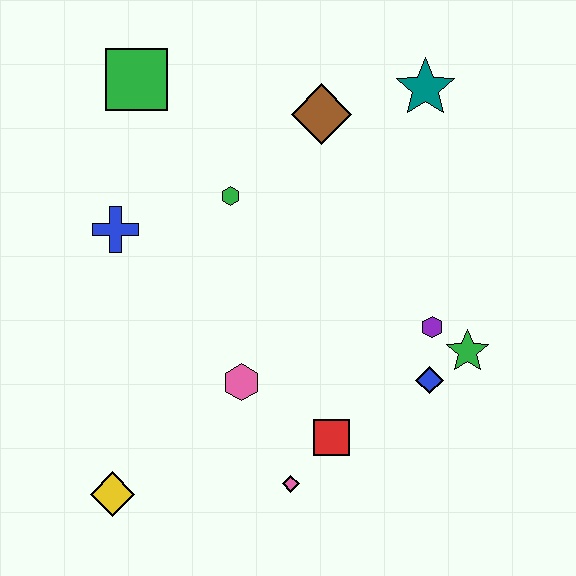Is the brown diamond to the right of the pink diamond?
Yes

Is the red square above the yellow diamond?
Yes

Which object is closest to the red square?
The pink diamond is closest to the red square.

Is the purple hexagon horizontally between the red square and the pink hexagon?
No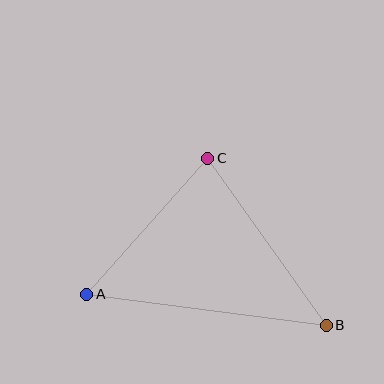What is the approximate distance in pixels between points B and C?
The distance between B and C is approximately 205 pixels.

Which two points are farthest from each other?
Points A and B are farthest from each other.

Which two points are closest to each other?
Points A and C are closest to each other.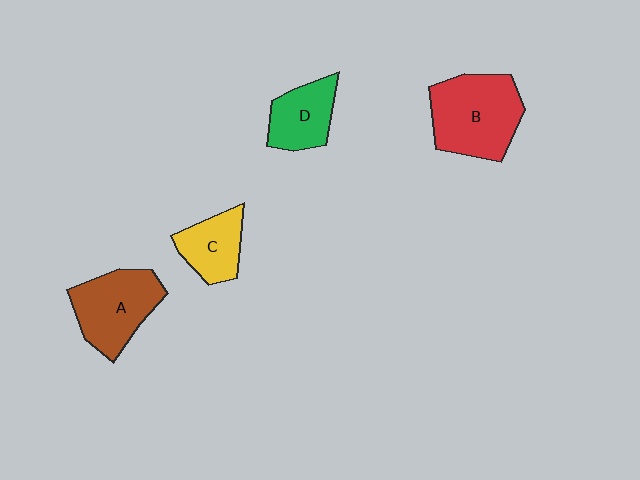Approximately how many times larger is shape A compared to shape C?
Approximately 1.5 times.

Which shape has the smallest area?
Shape C (yellow).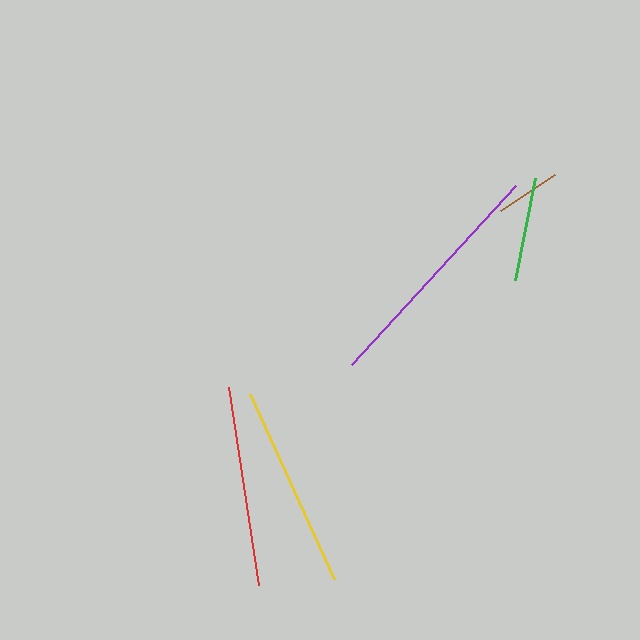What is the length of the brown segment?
The brown segment is approximately 64 pixels long.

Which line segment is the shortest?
The brown line is the shortest at approximately 64 pixels.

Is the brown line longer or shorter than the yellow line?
The yellow line is longer than the brown line.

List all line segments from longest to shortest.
From longest to shortest: purple, yellow, red, green, brown.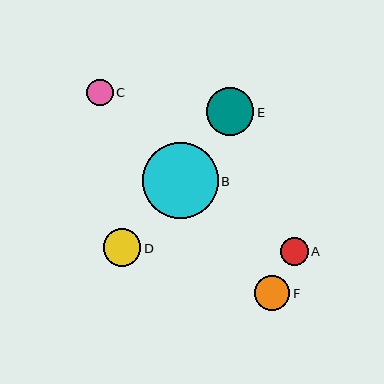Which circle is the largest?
Circle B is the largest with a size of approximately 76 pixels.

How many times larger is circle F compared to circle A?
Circle F is approximately 1.3 times the size of circle A.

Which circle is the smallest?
Circle C is the smallest with a size of approximately 27 pixels.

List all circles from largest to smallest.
From largest to smallest: B, E, D, F, A, C.